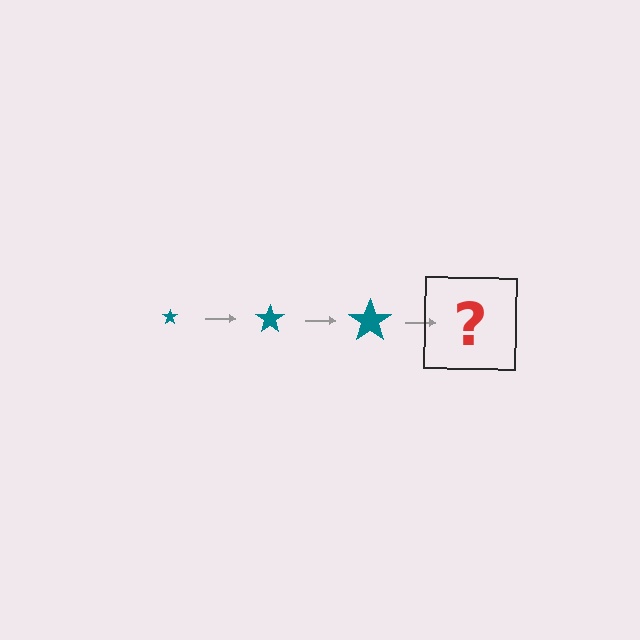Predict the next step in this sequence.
The next step is a teal star, larger than the previous one.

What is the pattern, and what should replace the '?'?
The pattern is that the star gets progressively larger each step. The '?' should be a teal star, larger than the previous one.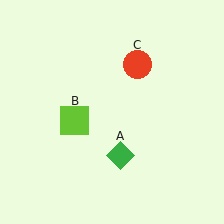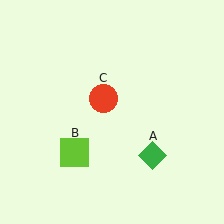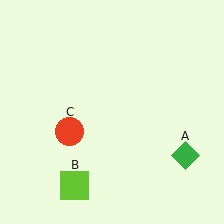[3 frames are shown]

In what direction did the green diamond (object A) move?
The green diamond (object A) moved right.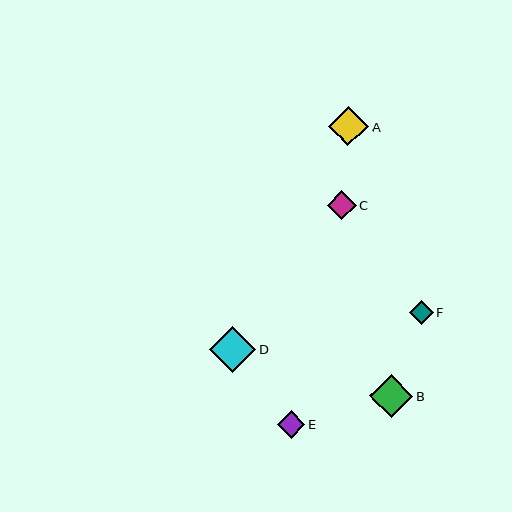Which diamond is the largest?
Diamond D is the largest with a size of approximately 46 pixels.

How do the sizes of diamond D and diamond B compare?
Diamond D and diamond B are approximately the same size.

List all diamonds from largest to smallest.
From largest to smallest: D, B, A, C, E, F.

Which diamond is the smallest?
Diamond F is the smallest with a size of approximately 24 pixels.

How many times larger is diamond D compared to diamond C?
Diamond D is approximately 1.6 times the size of diamond C.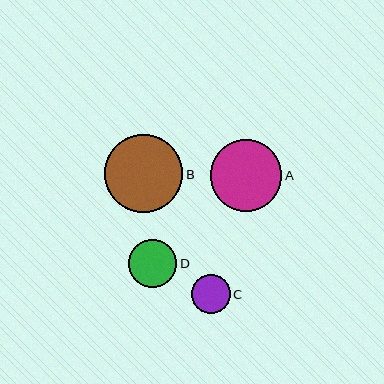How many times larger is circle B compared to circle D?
Circle B is approximately 1.6 times the size of circle D.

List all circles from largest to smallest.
From largest to smallest: B, A, D, C.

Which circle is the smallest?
Circle C is the smallest with a size of approximately 39 pixels.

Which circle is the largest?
Circle B is the largest with a size of approximately 78 pixels.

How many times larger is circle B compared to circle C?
Circle B is approximately 2.0 times the size of circle C.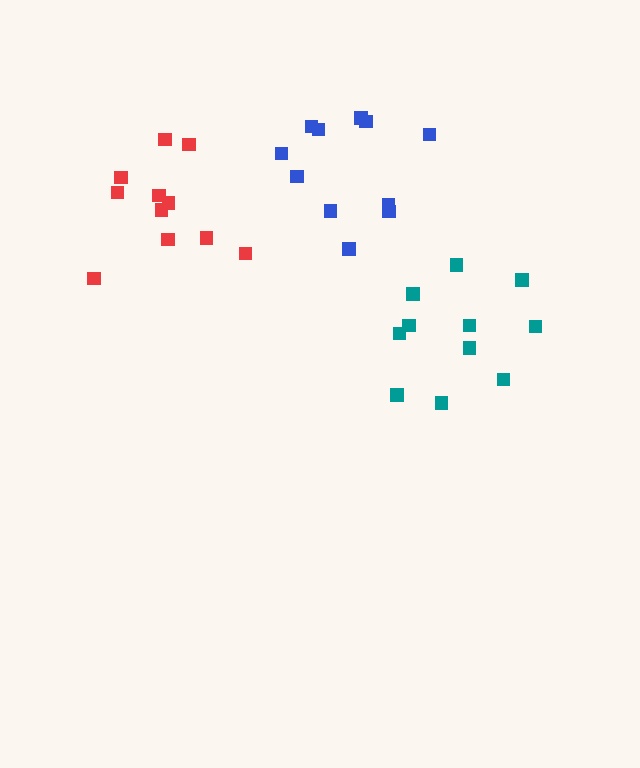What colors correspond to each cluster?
The clusters are colored: teal, red, blue.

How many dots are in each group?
Group 1: 11 dots, Group 2: 11 dots, Group 3: 11 dots (33 total).